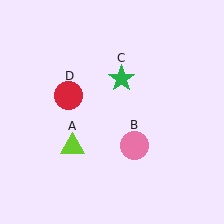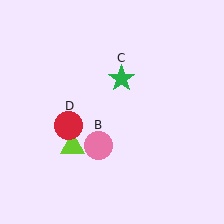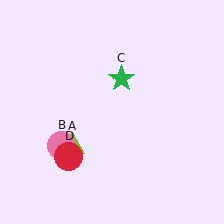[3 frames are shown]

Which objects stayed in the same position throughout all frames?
Lime triangle (object A) and green star (object C) remained stationary.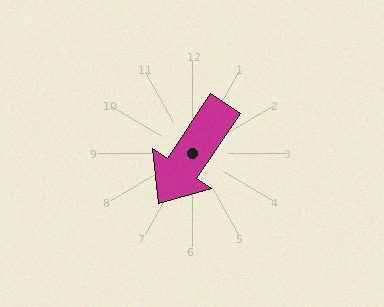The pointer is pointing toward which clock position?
Roughly 7 o'clock.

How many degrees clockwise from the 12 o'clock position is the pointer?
Approximately 214 degrees.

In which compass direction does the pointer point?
Southwest.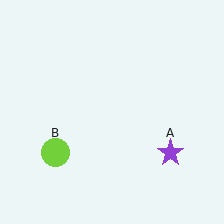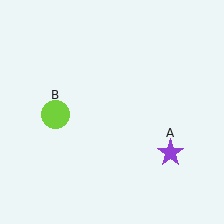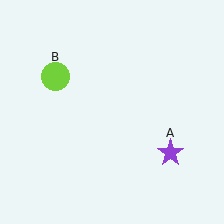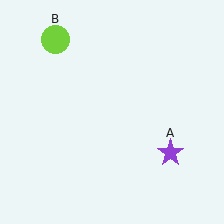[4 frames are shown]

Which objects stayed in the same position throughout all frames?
Purple star (object A) remained stationary.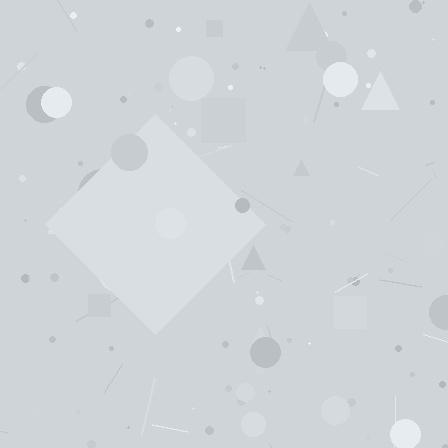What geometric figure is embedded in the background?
A diamond is embedded in the background.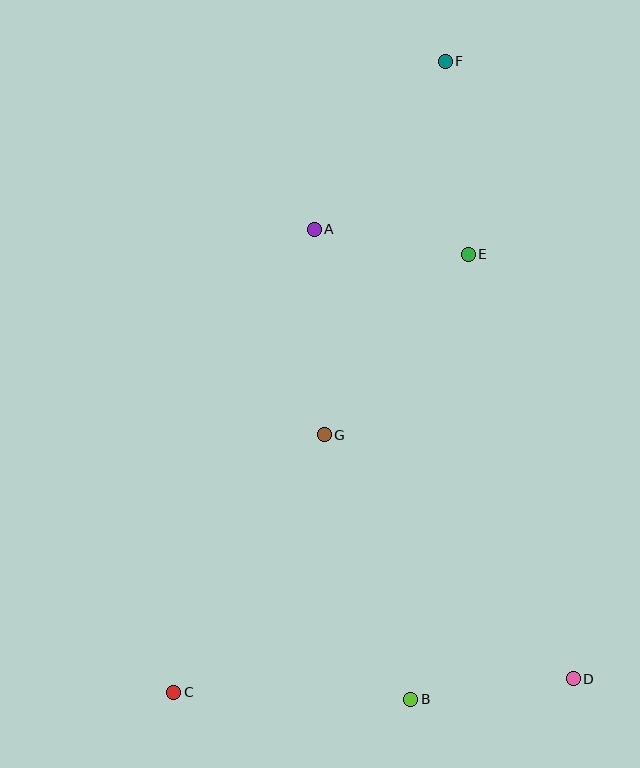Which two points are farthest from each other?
Points C and F are farthest from each other.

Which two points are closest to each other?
Points A and E are closest to each other.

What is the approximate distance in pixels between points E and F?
The distance between E and F is approximately 194 pixels.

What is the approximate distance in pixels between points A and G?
The distance between A and G is approximately 206 pixels.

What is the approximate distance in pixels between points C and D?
The distance between C and D is approximately 400 pixels.